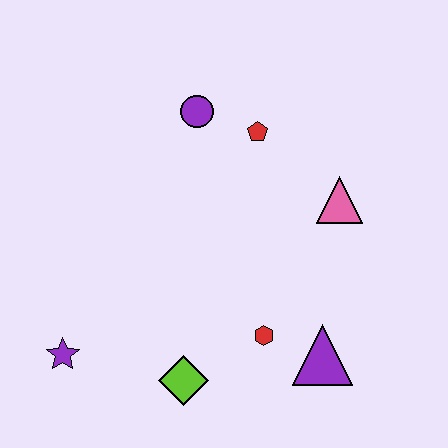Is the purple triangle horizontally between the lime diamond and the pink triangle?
Yes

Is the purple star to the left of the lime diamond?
Yes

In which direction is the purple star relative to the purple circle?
The purple star is below the purple circle.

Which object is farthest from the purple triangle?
The purple circle is farthest from the purple triangle.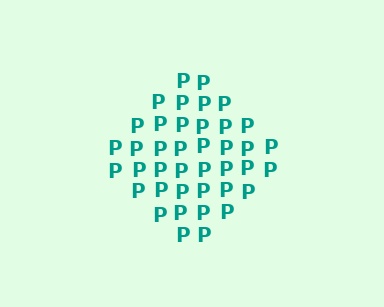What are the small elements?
The small elements are letter P's.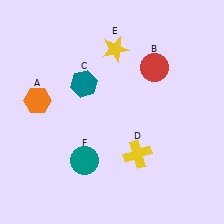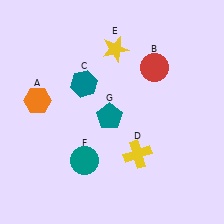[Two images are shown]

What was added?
A teal pentagon (G) was added in Image 2.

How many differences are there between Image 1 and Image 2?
There is 1 difference between the two images.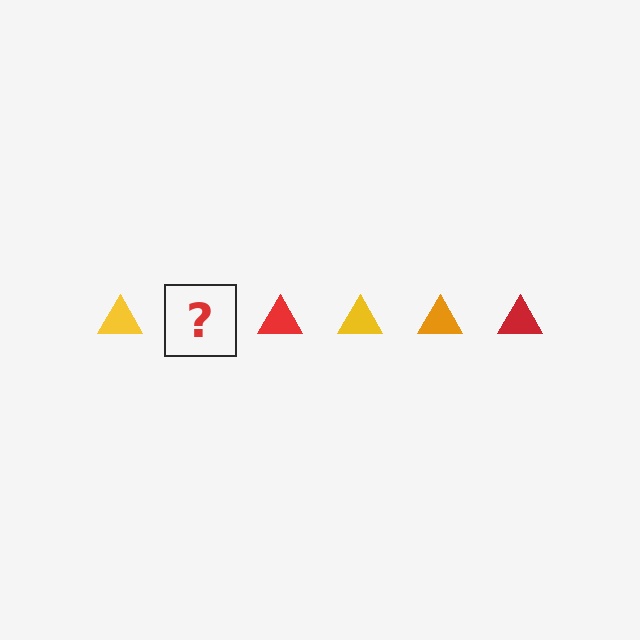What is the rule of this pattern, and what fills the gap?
The rule is that the pattern cycles through yellow, orange, red triangles. The gap should be filled with an orange triangle.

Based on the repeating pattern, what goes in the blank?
The blank should be an orange triangle.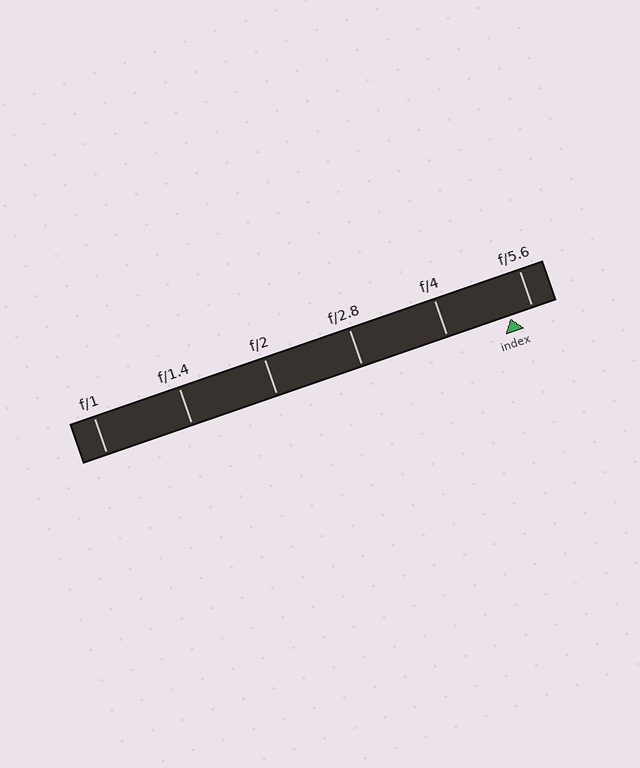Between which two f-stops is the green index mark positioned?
The index mark is between f/4 and f/5.6.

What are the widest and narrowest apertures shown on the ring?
The widest aperture shown is f/1 and the narrowest is f/5.6.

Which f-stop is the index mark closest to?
The index mark is closest to f/5.6.